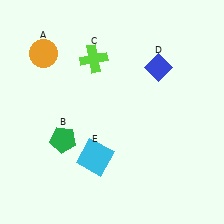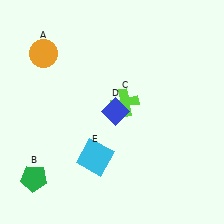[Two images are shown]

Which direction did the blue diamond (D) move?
The blue diamond (D) moved down.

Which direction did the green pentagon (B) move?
The green pentagon (B) moved down.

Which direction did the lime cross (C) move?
The lime cross (C) moved down.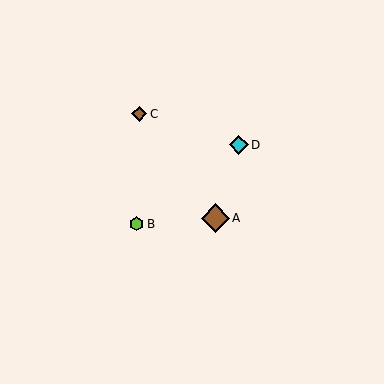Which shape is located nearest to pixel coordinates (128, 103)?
The brown diamond (labeled C) at (139, 114) is nearest to that location.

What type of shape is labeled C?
Shape C is a brown diamond.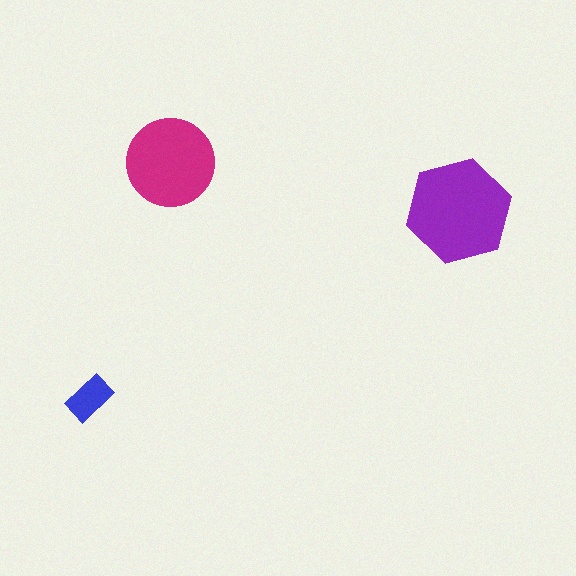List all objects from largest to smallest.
The purple hexagon, the magenta circle, the blue rectangle.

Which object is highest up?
The magenta circle is topmost.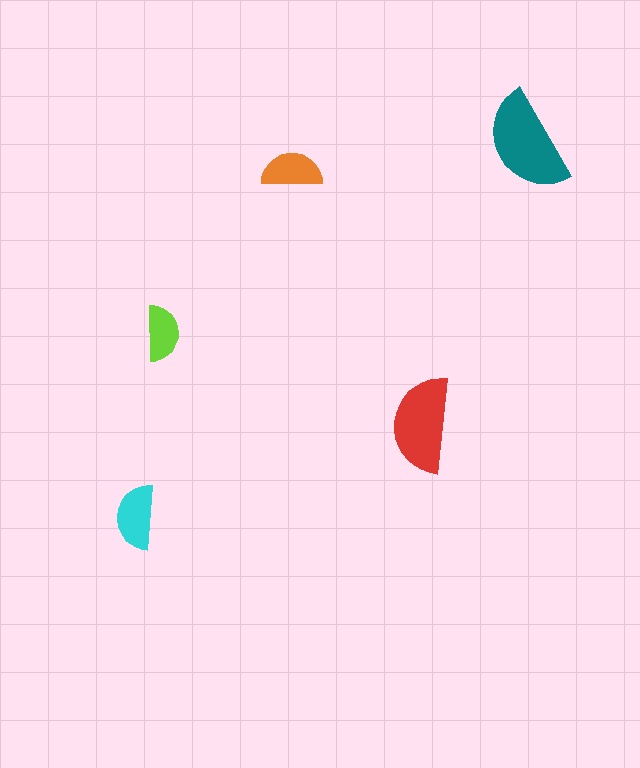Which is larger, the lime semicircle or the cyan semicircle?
The cyan one.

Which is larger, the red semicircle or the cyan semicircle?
The red one.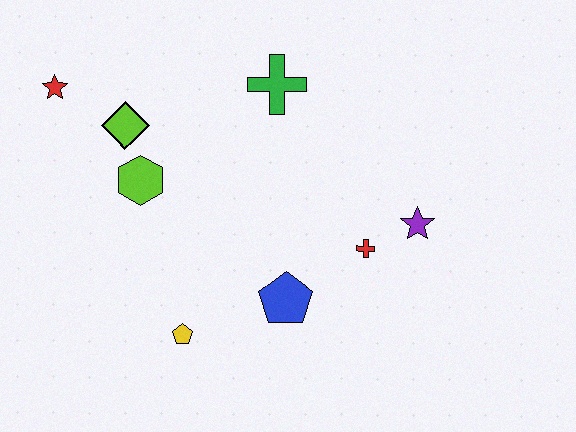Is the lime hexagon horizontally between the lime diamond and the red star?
No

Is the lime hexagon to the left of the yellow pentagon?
Yes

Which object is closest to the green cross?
The lime diamond is closest to the green cross.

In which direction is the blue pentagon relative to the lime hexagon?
The blue pentagon is to the right of the lime hexagon.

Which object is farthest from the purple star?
The red star is farthest from the purple star.